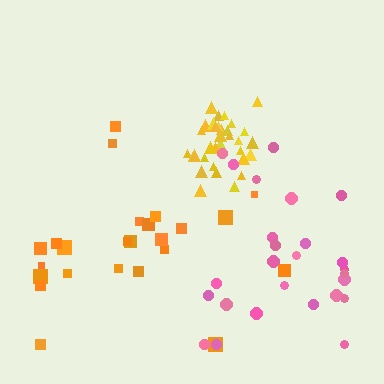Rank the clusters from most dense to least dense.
yellow, pink, orange.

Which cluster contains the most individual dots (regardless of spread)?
Yellow (33).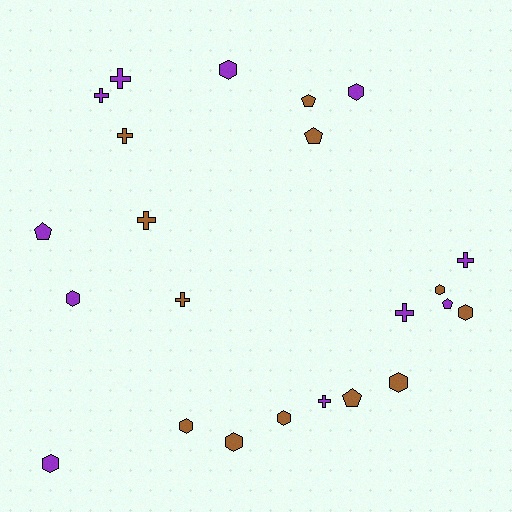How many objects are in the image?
There are 23 objects.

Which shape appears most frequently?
Hexagon, with 10 objects.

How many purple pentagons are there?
There are 2 purple pentagons.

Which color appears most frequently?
Brown, with 12 objects.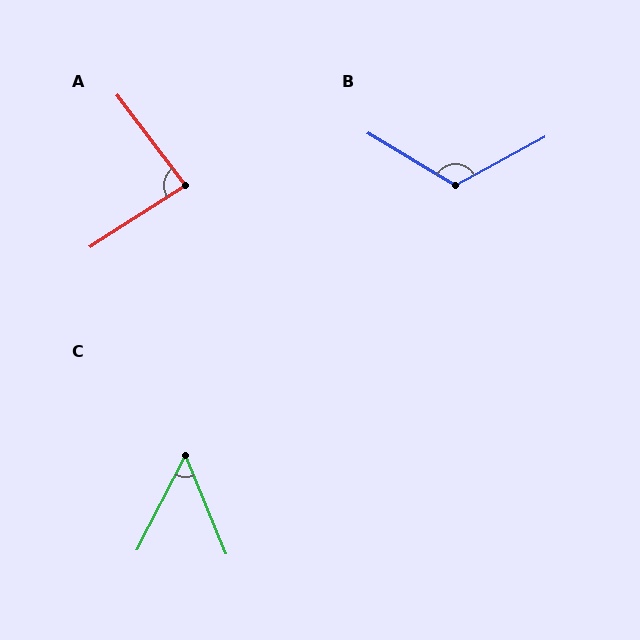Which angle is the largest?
B, at approximately 121 degrees.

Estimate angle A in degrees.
Approximately 86 degrees.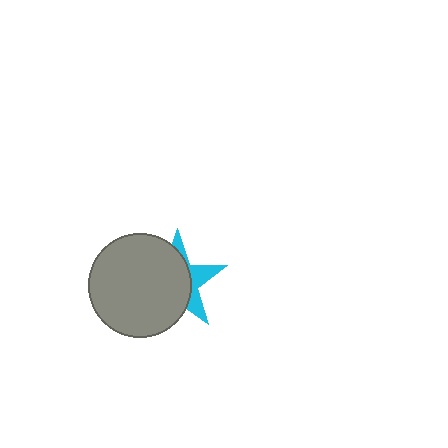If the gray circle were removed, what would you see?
You would see the complete cyan star.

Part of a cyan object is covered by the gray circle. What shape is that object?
It is a star.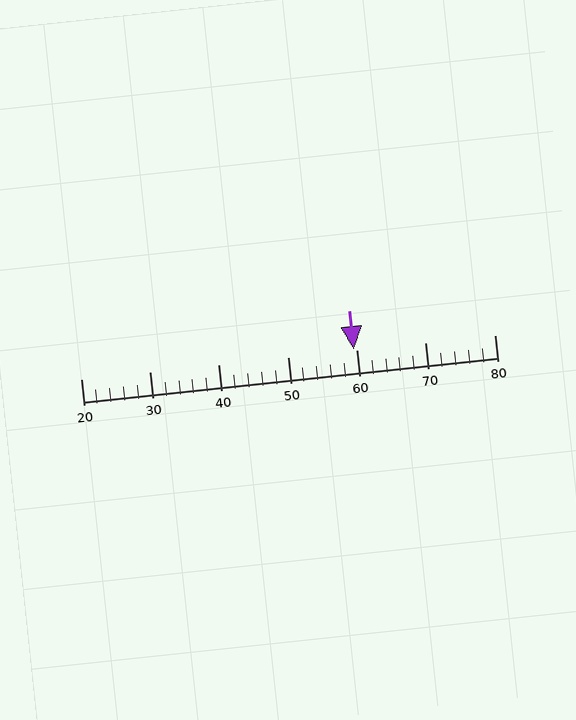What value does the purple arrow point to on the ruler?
The purple arrow points to approximately 60.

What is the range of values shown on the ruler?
The ruler shows values from 20 to 80.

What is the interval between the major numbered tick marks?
The major tick marks are spaced 10 units apart.